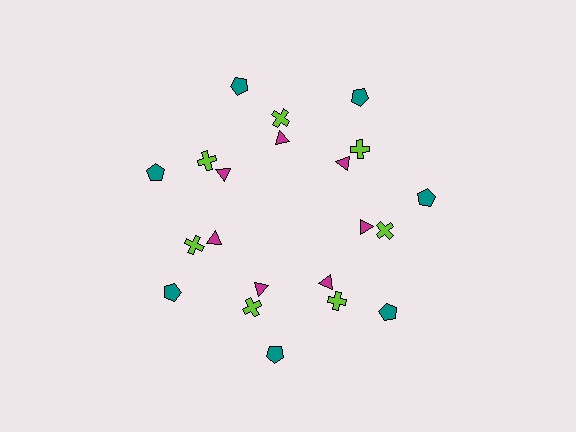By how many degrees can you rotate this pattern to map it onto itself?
The pattern maps onto itself every 51 degrees of rotation.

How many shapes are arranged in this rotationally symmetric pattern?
There are 21 shapes, arranged in 7 groups of 3.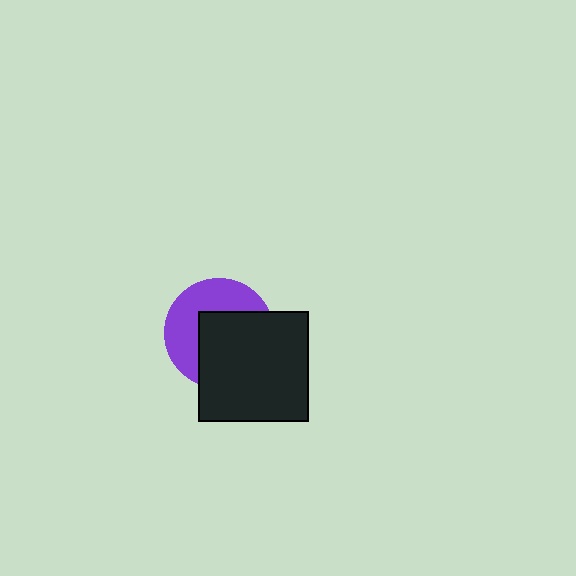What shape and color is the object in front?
The object in front is a black square.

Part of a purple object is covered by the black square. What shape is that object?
It is a circle.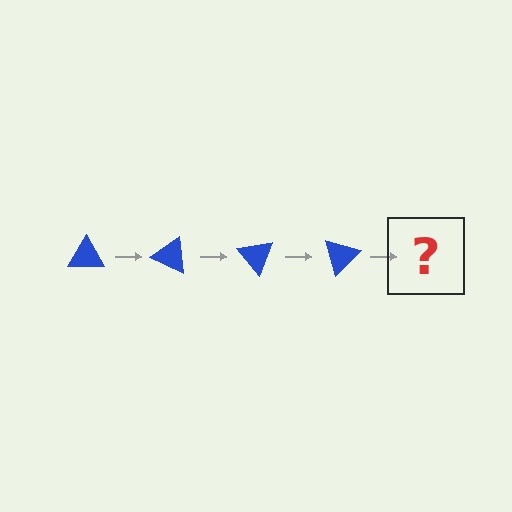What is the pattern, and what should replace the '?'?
The pattern is that the triangle rotates 25 degrees each step. The '?' should be a blue triangle rotated 100 degrees.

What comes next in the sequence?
The next element should be a blue triangle rotated 100 degrees.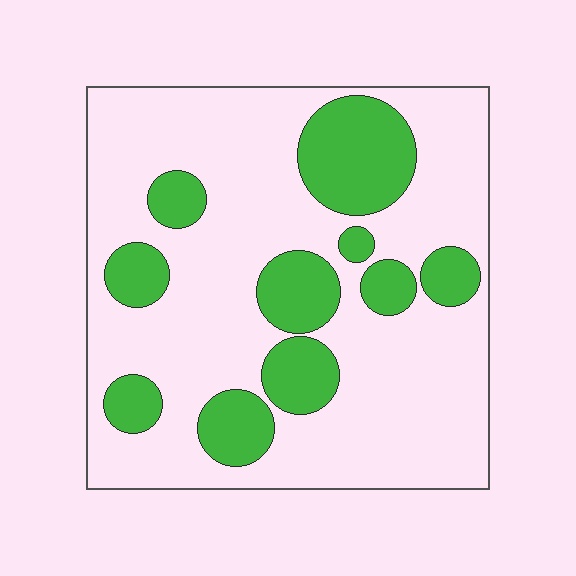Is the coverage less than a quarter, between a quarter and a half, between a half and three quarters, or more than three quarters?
Between a quarter and a half.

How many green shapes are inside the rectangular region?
10.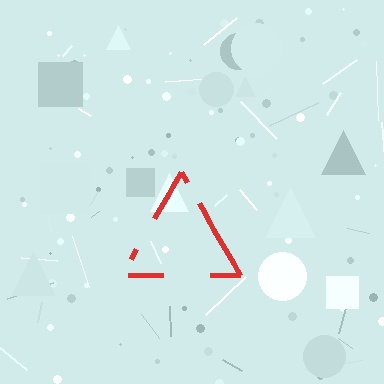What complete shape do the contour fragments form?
The contour fragments form a triangle.